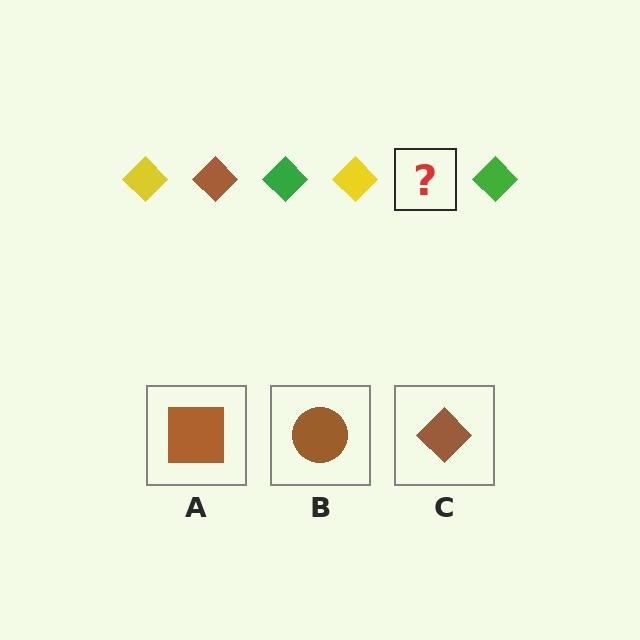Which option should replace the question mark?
Option C.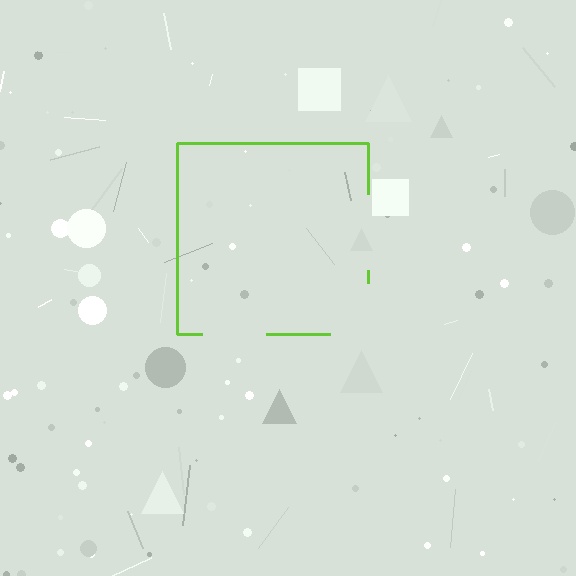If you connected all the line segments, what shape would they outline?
They would outline a square.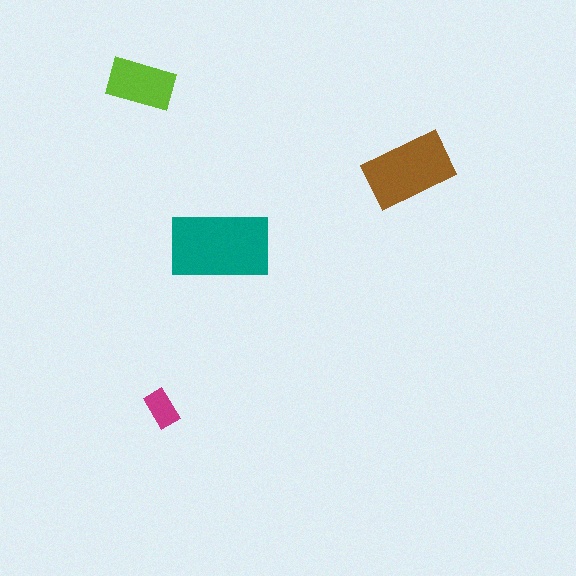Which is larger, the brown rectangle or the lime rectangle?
The brown one.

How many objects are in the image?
There are 4 objects in the image.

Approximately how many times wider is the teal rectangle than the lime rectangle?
About 1.5 times wider.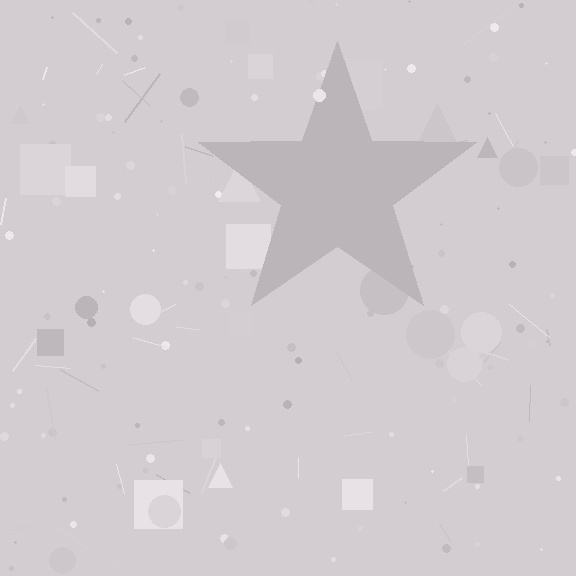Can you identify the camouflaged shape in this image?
The camouflaged shape is a star.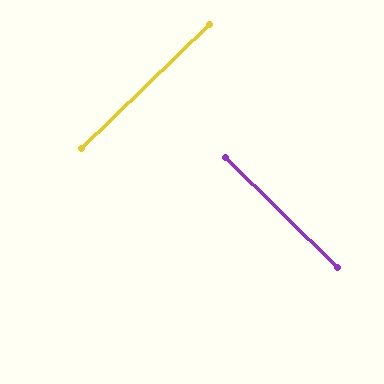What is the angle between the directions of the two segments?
Approximately 89 degrees.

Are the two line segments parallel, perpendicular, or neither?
Perpendicular — they meet at approximately 89°.